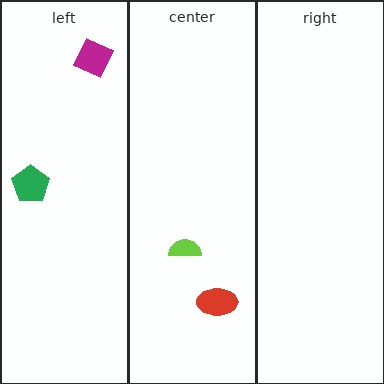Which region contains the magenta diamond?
The left region.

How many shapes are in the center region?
2.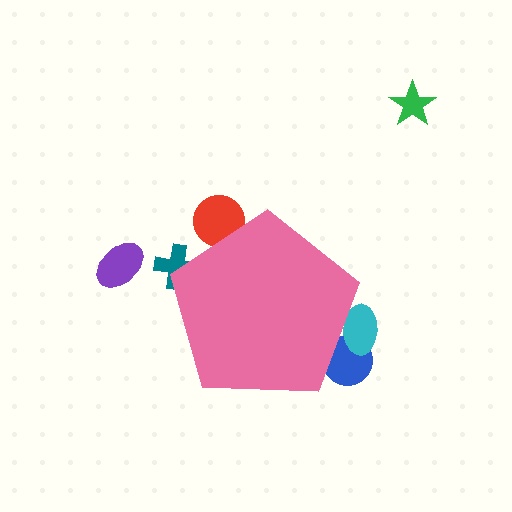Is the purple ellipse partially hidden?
No, the purple ellipse is fully visible.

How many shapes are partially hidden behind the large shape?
4 shapes are partially hidden.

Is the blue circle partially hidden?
Yes, the blue circle is partially hidden behind the pink pentagon.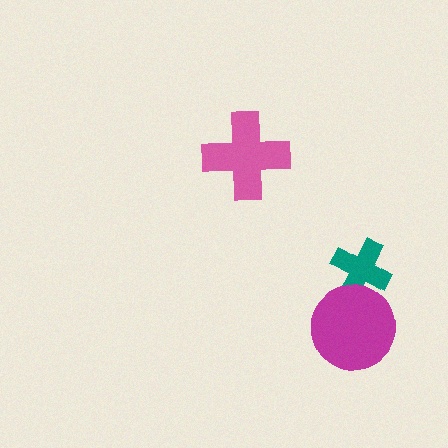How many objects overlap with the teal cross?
1 object overlaps with the teal cross.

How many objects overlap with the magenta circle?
1 object overlaps with the magenta circle.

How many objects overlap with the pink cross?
0 objects overlap with the pink cross.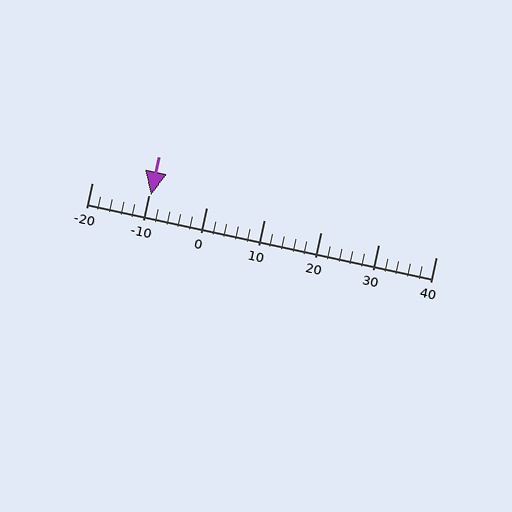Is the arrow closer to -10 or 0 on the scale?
The arrow is closer to -10.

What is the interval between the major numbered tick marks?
The major tick marks are spaced 10 units apart.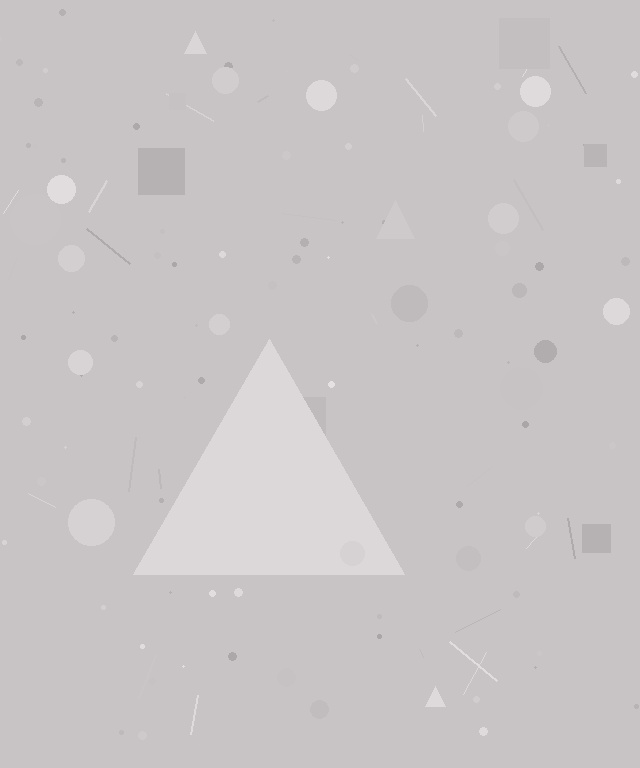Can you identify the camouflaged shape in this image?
The camouflaged shape is a triangle.